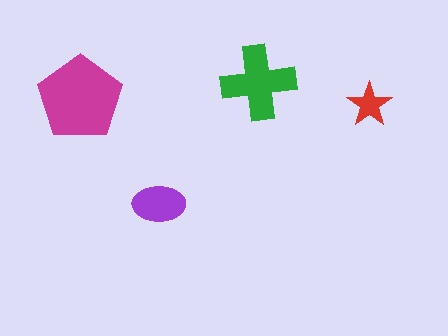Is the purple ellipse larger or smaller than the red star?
Larger.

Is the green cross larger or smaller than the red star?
Larger.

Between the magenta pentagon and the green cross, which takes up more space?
The magenta pentagon.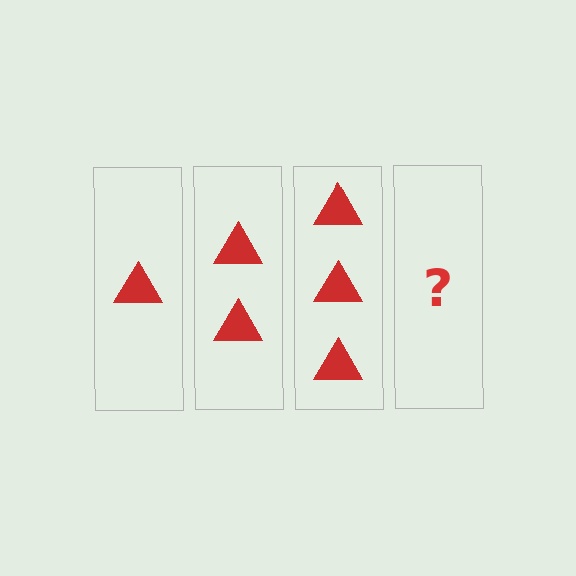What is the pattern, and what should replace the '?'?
The pattern is that each step adds one more triangle. The '?' should be 4 triangles.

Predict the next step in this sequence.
The next step is 4 triangles.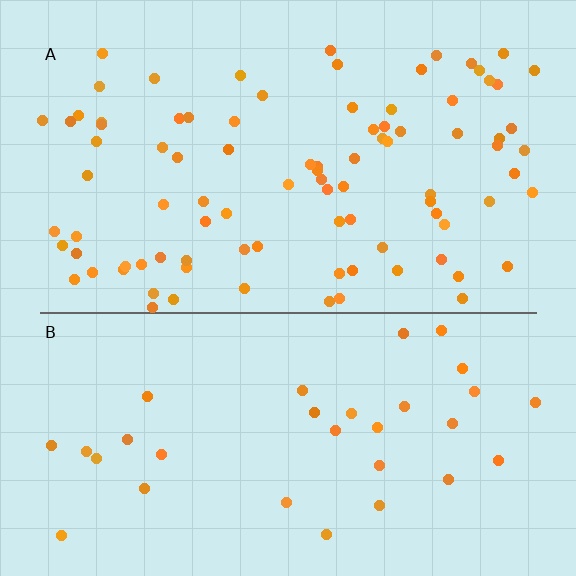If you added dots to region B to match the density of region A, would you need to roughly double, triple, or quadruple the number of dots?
Approximately triple.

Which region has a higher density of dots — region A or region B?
A (the top).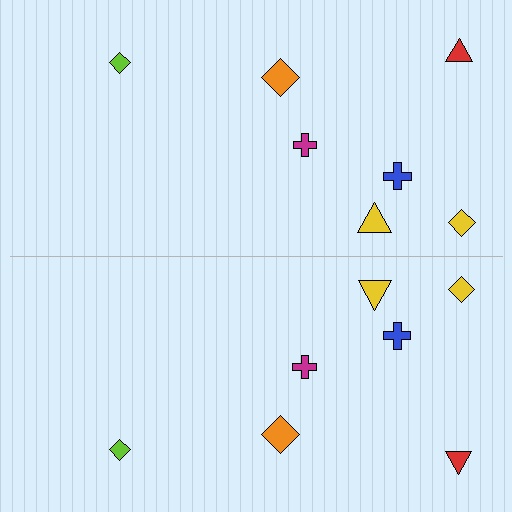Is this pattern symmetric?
Yes, this pattern has bilateral (reflection) symmetry.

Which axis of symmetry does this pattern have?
The pattern has a horizontal axis of symmetry running through the center of the image.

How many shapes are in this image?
There are 14 shapes in this image.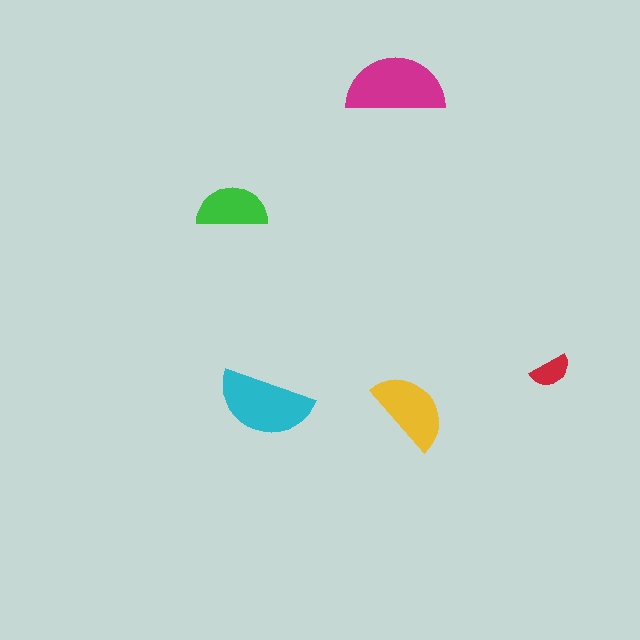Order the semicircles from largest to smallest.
the magenta one, the cyan one, the yellow one, the green one, the red one.